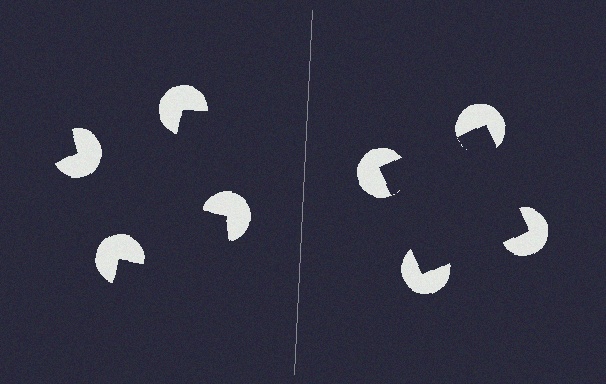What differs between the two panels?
The pac-man discs are positioned identically on both sides; only the wedge orientations differ. On the right they align to a square; on the left they are misaligned.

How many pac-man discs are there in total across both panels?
8 — 4 on each side.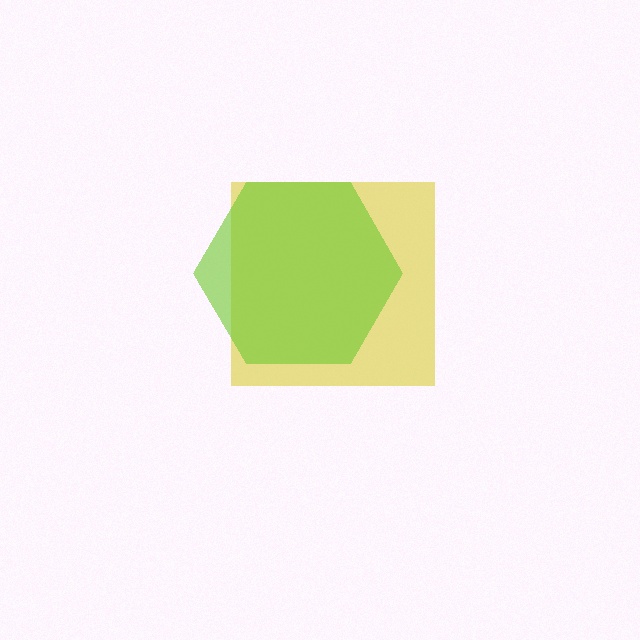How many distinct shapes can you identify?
There are 2 distinct shapes: a yellow square, a lime hexagon.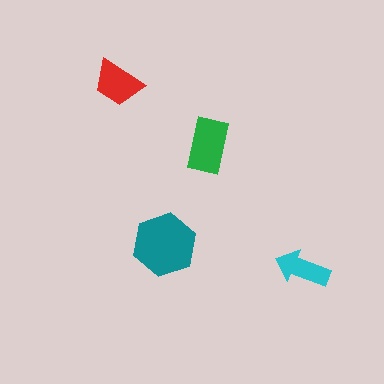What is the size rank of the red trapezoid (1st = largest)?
3rd.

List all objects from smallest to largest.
The cyan arrow, the red trapezoid, the green rectangle, the teal hexagon.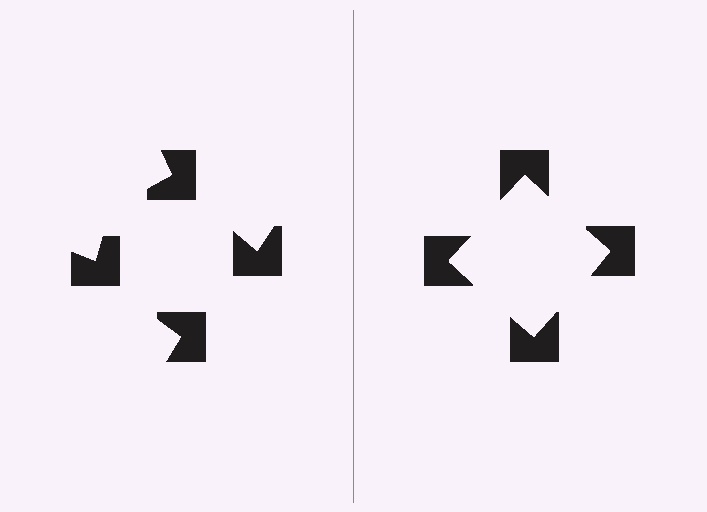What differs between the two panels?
The notched squares are positioned identically on both sides; only the wedge orientations differ. On the right they align to a square; on the left they are misaligned.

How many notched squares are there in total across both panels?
8 — 4 on each side.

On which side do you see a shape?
An illusory square appears on the right side. On the left side the wedge cuts are rotated, so no coherent shape forms.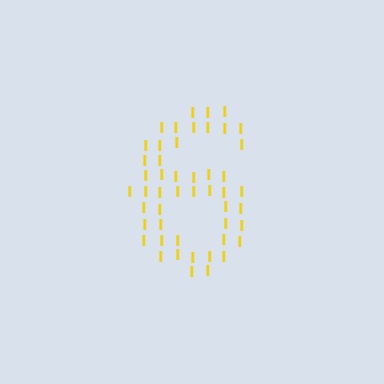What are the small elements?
The small elements are letter I's.